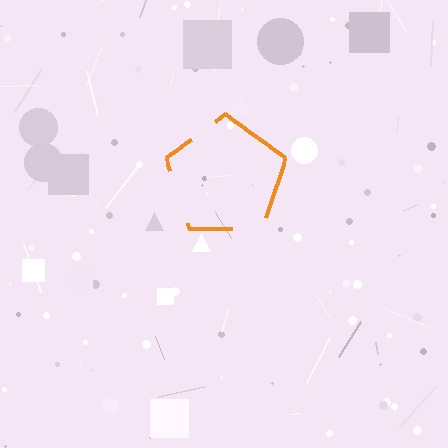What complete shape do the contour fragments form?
The contour fragments form a pentagon.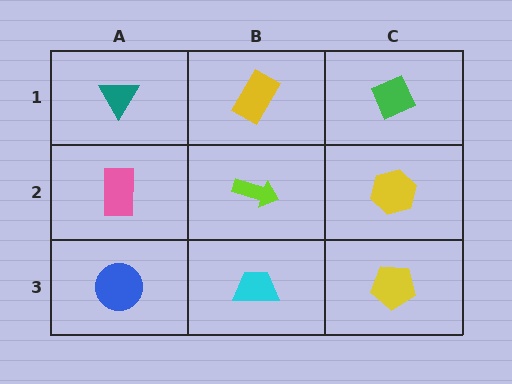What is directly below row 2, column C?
A yellow pentagon.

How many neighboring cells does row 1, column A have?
2.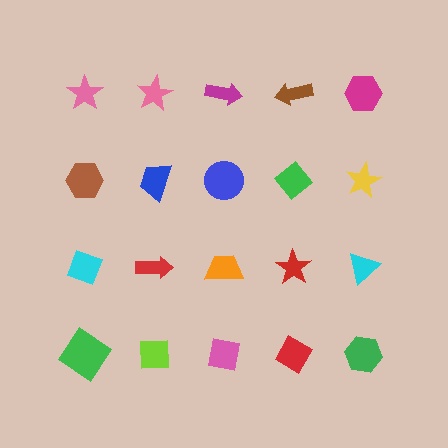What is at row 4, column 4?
A red diamond.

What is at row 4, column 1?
A green diamond.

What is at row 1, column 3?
A magenta arrow.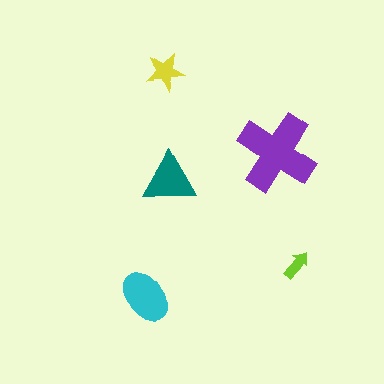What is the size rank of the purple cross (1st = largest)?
1st.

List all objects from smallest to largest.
The lime arrow, the yellow star, the teal triangle, the cyan ellipse, the purple cross.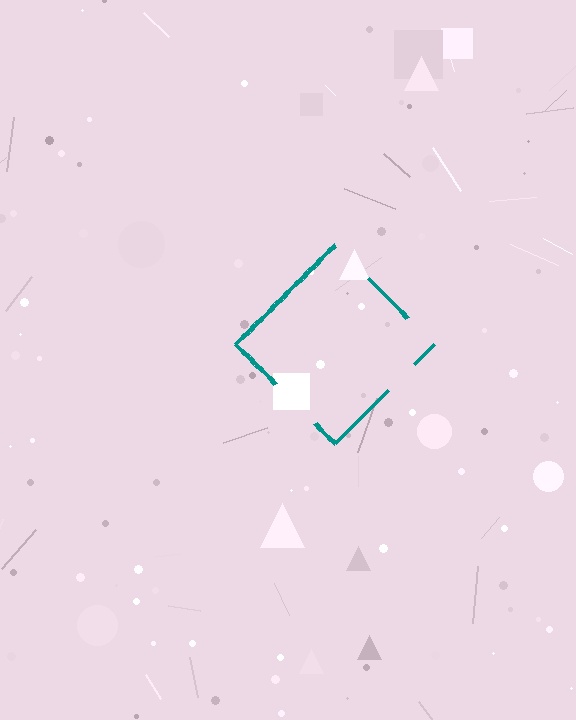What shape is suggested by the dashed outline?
The dashed outline suggests a diamond.